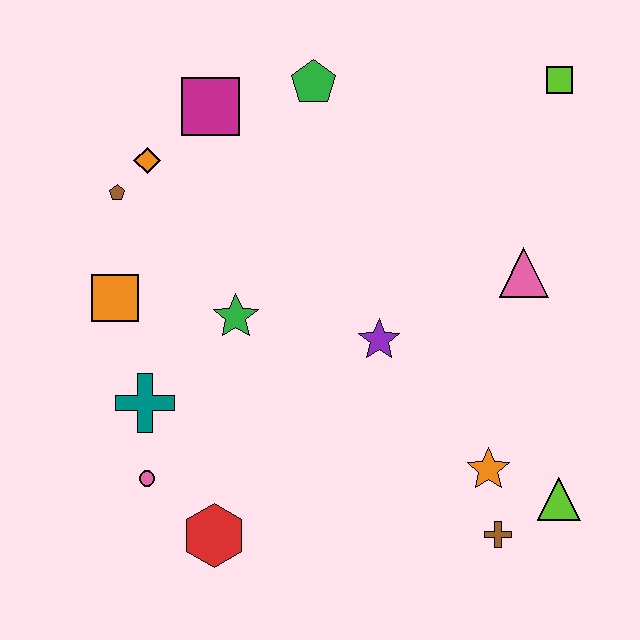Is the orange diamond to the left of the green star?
Yes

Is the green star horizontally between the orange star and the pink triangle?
No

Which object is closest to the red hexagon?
The pink circle is closest to the red hexagon.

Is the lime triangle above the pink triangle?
No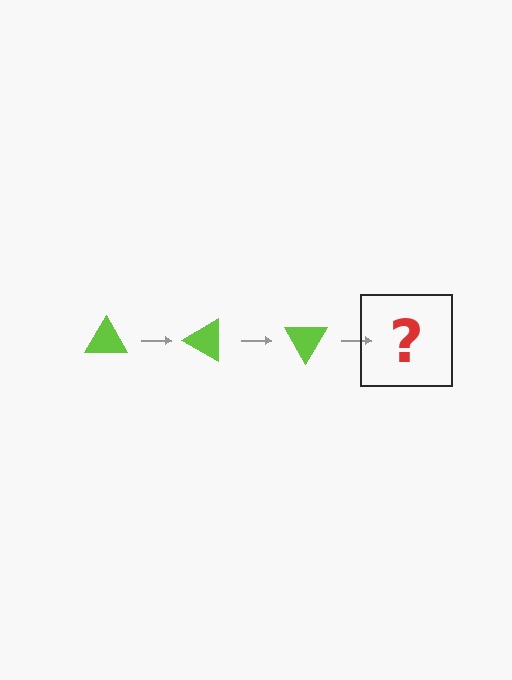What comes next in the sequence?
The next element should be a lime triangle rotated 90 degrees.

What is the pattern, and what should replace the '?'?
The pattern is that the triangle rotates 30 degrees each step. The '?' should be a lime triangle rotated 90 degrees.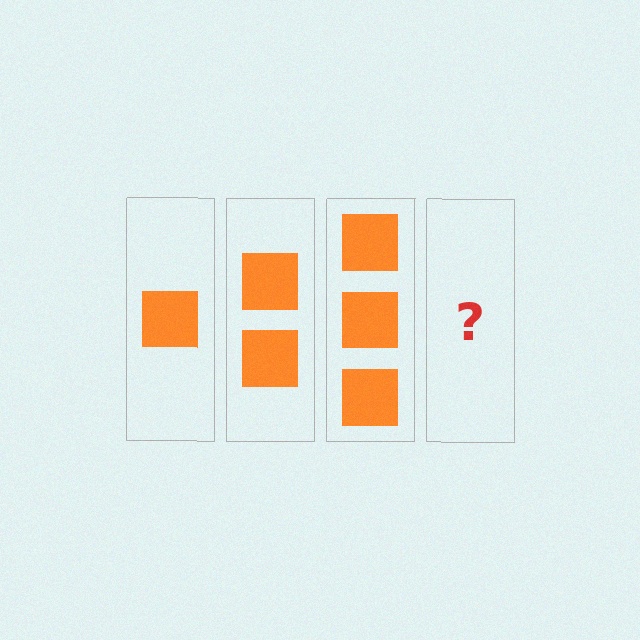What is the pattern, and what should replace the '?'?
The pattern is that each step adds one more square. The '?' should be 4 squares.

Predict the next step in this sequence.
The next step is 4 squares.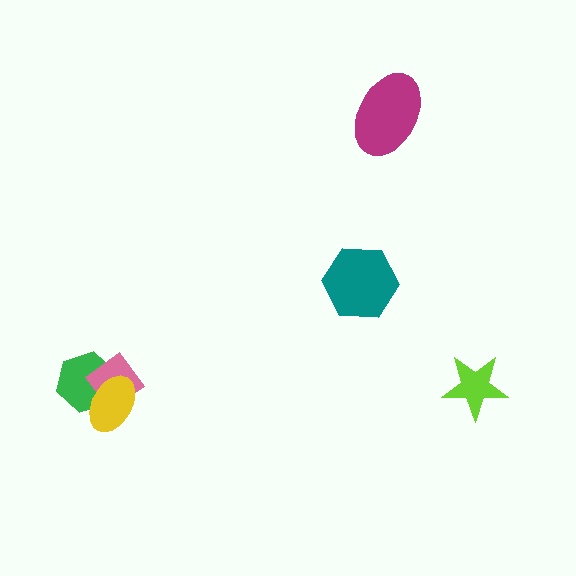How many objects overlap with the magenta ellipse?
0 objects overlap with the magenta ellipse.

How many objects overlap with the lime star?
0 objects overlap with the lime star.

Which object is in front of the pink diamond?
The yellow ellipse is in front of the pink diamond.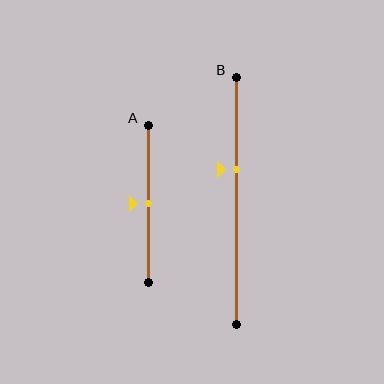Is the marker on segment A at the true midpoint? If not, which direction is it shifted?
Yes, the marker on segment A is at the true midpoint.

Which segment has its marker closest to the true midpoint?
Segment A has its marker closest to the true midpoint.